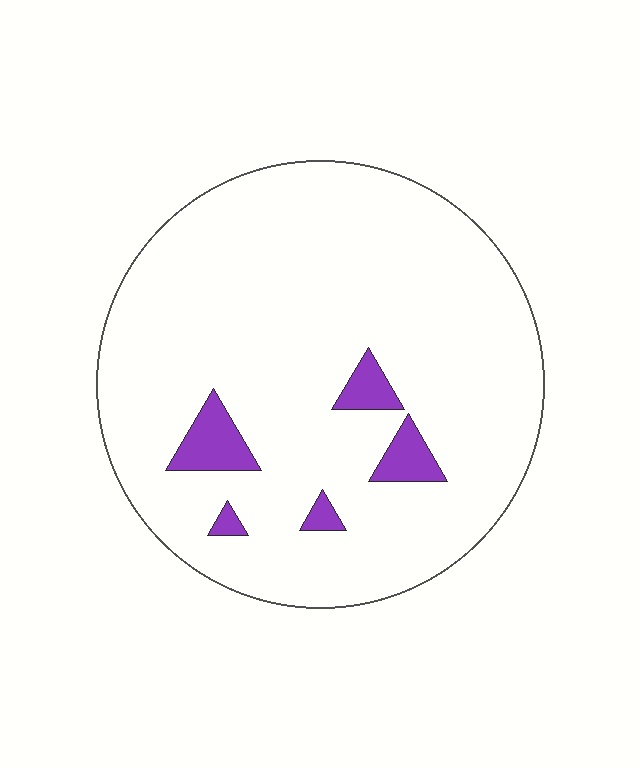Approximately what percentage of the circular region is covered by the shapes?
Approximately 5%.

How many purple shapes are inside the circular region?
5.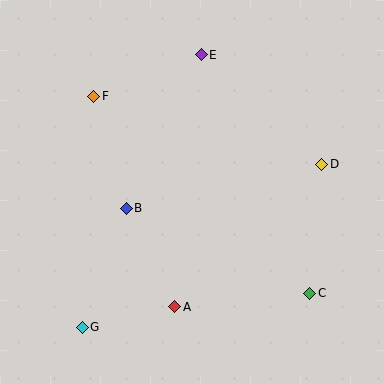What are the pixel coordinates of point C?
Point C is at (310, 293).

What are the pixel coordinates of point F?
Point F is at (94, 96).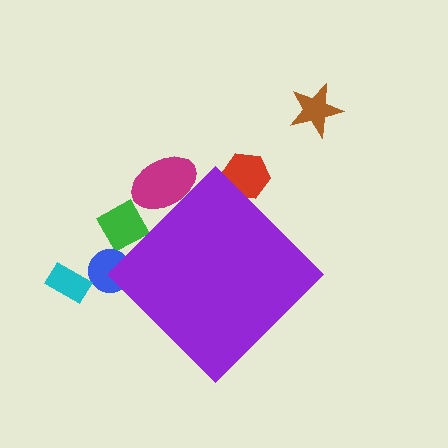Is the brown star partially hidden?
No, the brown star is fully visible.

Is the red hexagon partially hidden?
Yes, the red hexagon is partially hidden behind the purple diamond.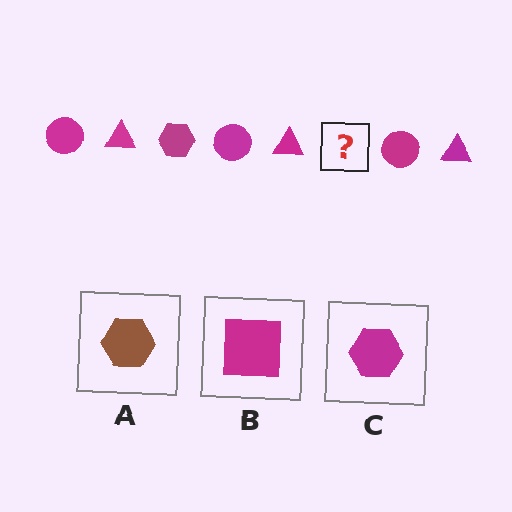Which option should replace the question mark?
Option C.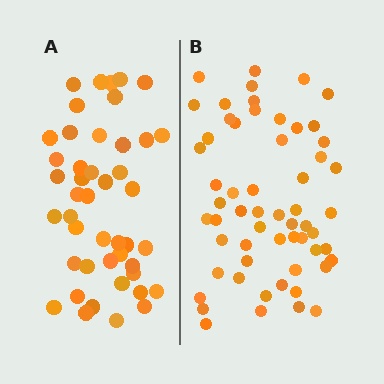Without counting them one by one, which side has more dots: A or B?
Region B (the right region) has more dots.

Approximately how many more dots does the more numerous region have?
Region B has approximately 15 more dots than region A.